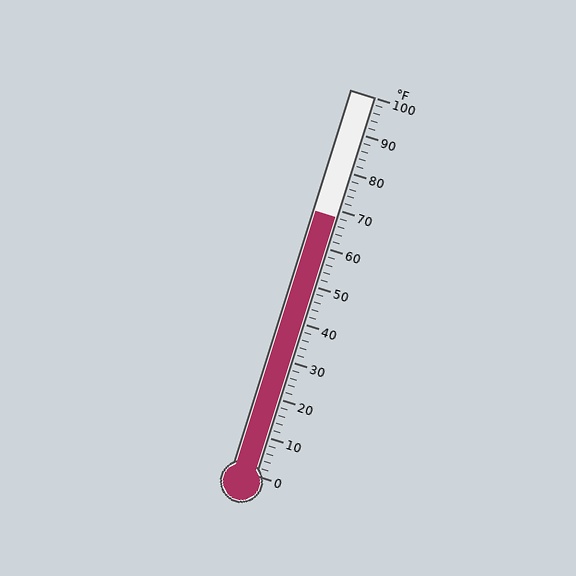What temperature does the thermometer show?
The thermometer shows approximately 68°F.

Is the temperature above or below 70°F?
The temperature is below 70°F.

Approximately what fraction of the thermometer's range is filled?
The thermometer is filled to approximately 70% of its range.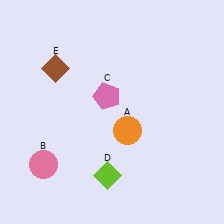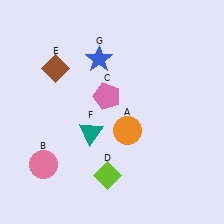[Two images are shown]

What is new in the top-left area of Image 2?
A blue star (G) was added in the top-left area of Image 2.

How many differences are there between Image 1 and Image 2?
There are 2 differences between the two images.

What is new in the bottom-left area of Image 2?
A teal triangle (F) was added in the bottom-left area of Image 2.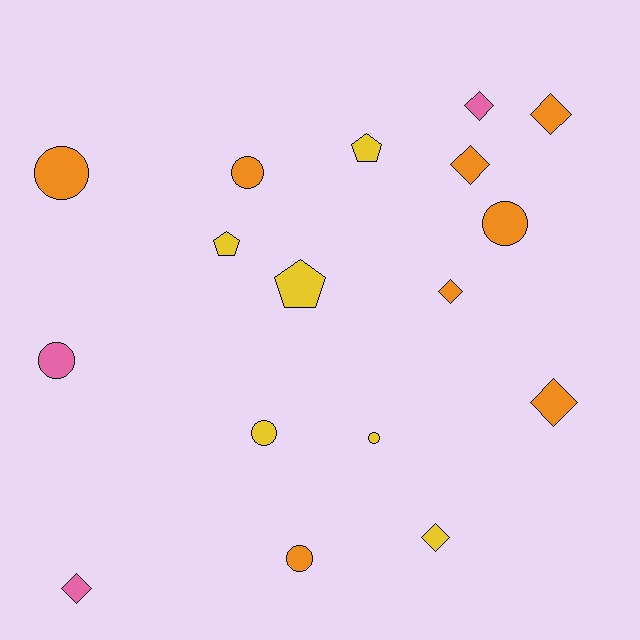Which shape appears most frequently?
Circle, with 7 objects.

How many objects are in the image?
There are 17 objects.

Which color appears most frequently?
Orange, with 8 objects.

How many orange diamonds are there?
There are 4 orange diamonds.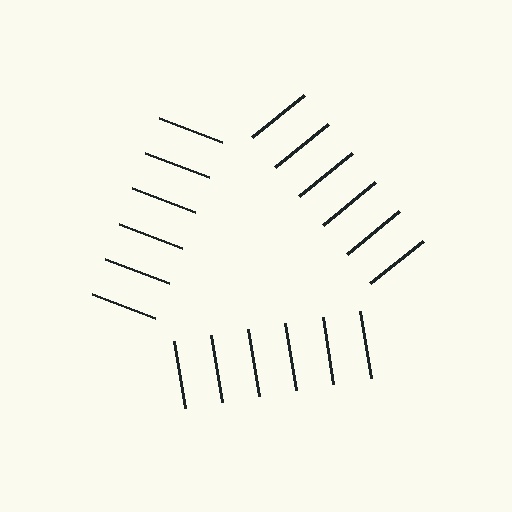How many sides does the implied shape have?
3 sides — the line-ends trace a triangle.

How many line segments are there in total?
18 — 6 along each of the 3 edges.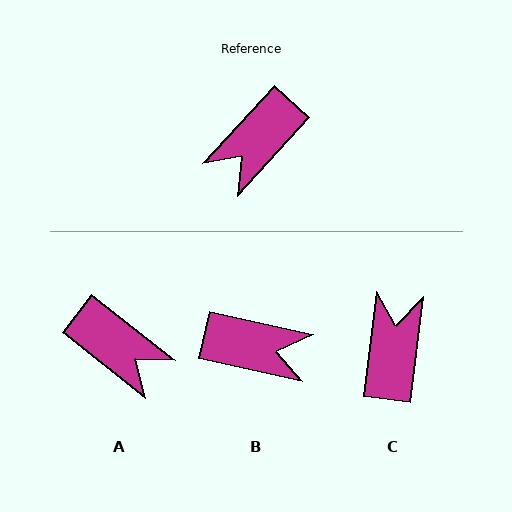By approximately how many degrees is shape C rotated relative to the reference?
Approximately 145 degrees clockwise.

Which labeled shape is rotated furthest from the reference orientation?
C, about 145 degrees away.